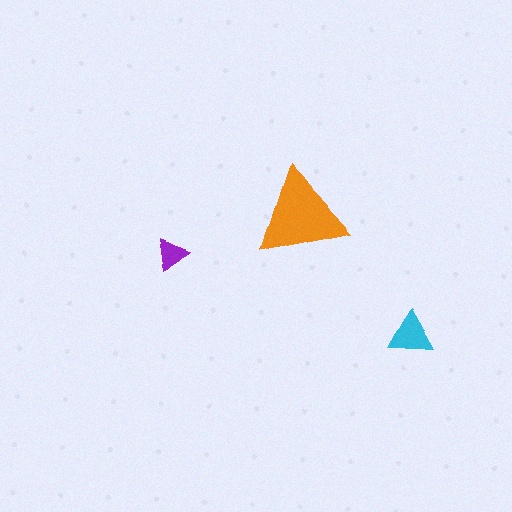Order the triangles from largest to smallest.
the orange one, the cyan one, the purple one.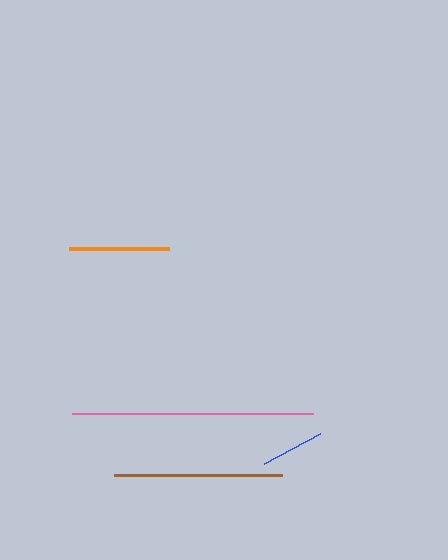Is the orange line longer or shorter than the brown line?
The brown line is longer than the orange line.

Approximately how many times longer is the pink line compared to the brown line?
The pink line is approximately 1.4 times the length of the brown line.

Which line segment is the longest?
The pink line is the longest at approximately 242 pixels.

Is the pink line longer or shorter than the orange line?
The pink line is longer than the orange line.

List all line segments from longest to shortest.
From longest to shortest: pink, brown, orange, blue.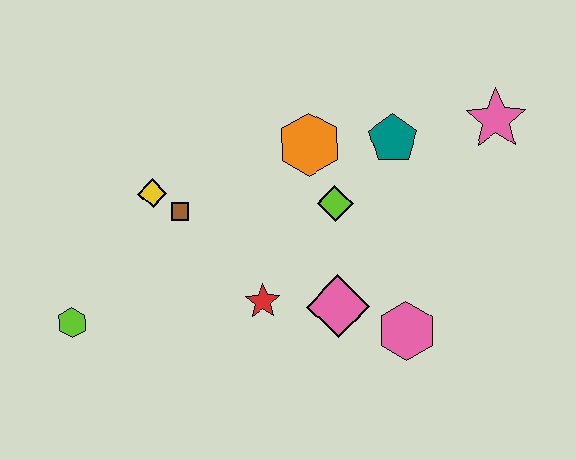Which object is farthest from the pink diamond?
The lime hexagon is farthest from the pink diamond.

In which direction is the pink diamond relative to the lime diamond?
The pink diamond is below the lime diamond.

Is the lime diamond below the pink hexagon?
No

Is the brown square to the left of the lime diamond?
Yes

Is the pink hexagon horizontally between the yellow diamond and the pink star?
Yes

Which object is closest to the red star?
The pink diamond is closest to the red star.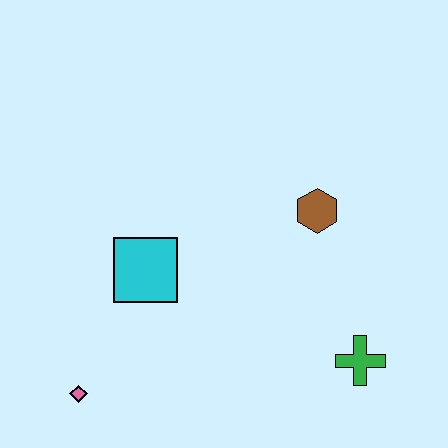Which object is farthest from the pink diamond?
The brown hexagon is farthest from the pink diamond.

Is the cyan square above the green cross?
Yes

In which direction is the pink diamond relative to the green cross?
The pink diamond is to the left of the green cross.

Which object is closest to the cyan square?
The pink diamond is closest to the cyan square.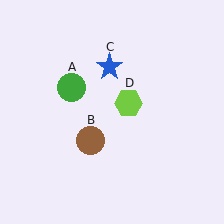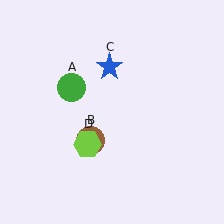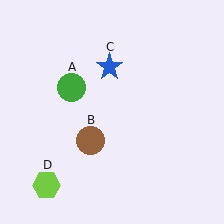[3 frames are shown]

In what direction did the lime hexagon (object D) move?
The lime hexagon (object D) moved down and to the left.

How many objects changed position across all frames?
1 object changed position: lime hexagon (object D).